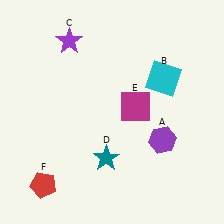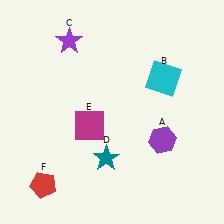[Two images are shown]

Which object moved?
The magenta square (E) moved left.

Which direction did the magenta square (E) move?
The magenta square (E) moved left.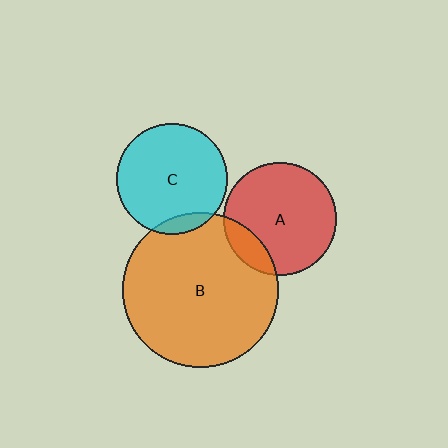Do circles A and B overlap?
Yes.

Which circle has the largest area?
Circle B (orange).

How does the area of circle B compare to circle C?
Approximately 2.0 times.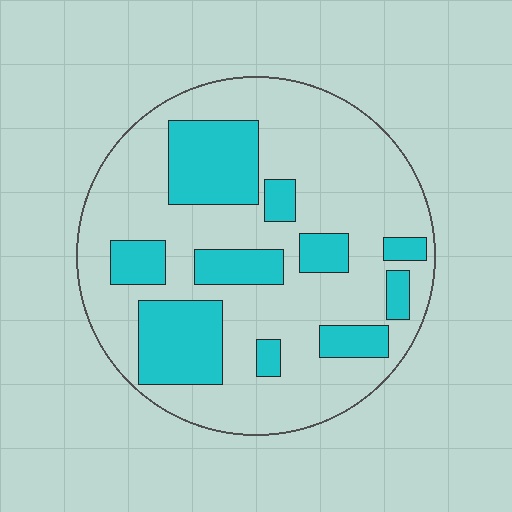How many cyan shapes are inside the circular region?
10.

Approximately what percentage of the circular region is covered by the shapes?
Approximately 30%.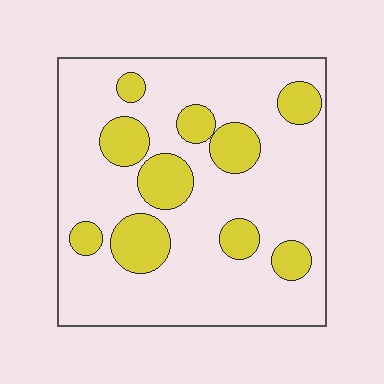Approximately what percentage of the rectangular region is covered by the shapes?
Approximately 25%.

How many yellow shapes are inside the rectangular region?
10.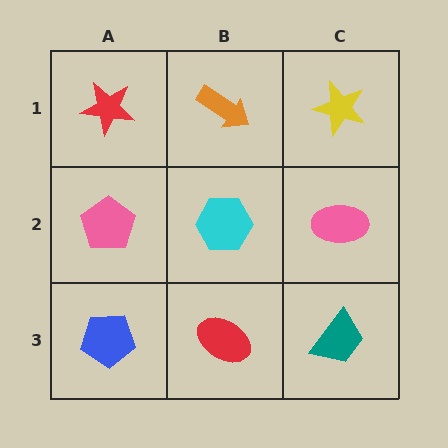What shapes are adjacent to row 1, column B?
A cyan hexagon (row 2, column B), a red star (row 1, column A), a yellow star (row 1, column C).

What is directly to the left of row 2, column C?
A cyan hexagon.